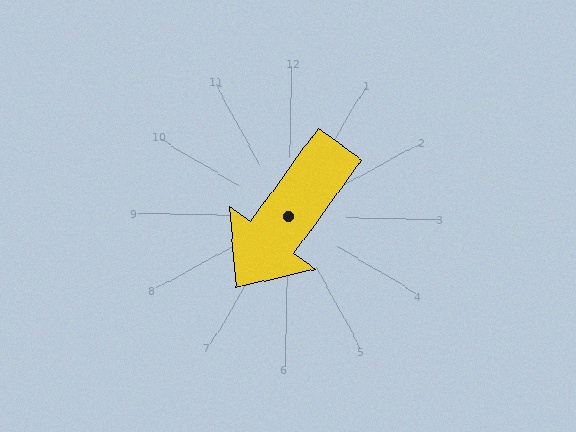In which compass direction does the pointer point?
Southwest.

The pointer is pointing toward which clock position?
Roughly 7 o'clock.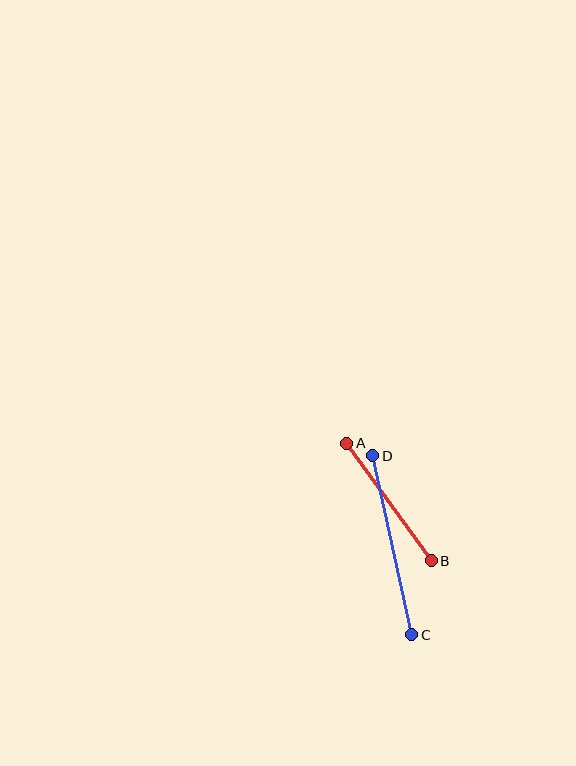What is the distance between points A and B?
The distance is approximately 145 pixels.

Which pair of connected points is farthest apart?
Points C and D are farthest apart.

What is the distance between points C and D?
The distance is approximately 183 pixels.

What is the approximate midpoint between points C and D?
The midpoint is at approximately (392, 545) pixels.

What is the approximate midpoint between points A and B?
The midpoint is at approximately (389, 502) pixels.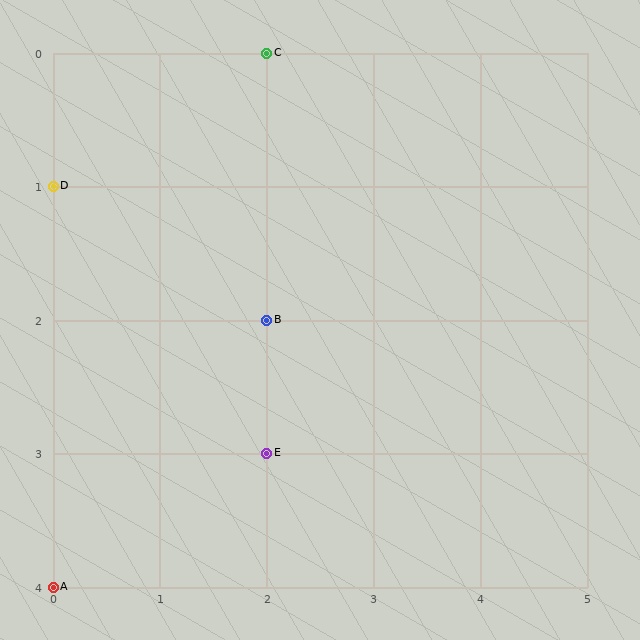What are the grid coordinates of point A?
Point A is at grid coordinates (0, 4).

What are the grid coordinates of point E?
Point E is at grid coordinates (2, 3).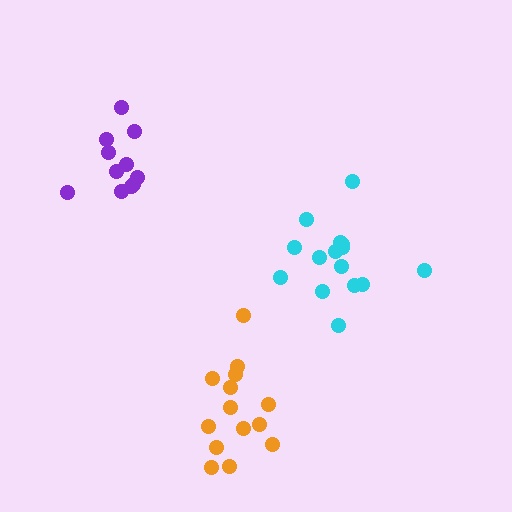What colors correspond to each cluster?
The clusters are colored: cyan, purple, orange.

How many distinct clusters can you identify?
There are 3 distinct clusters.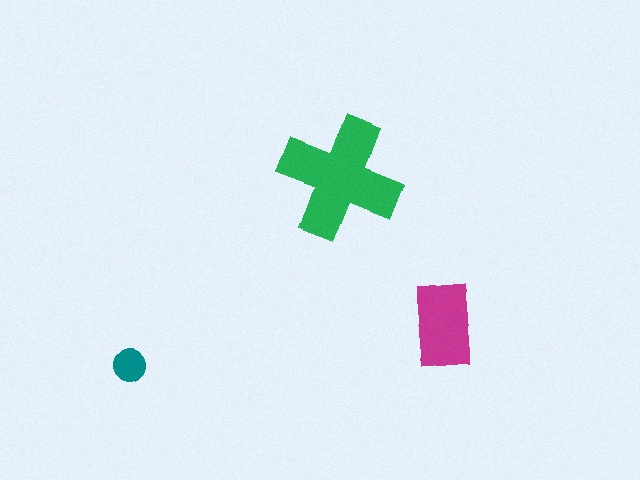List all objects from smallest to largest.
The teal circle, the magenta rectangle, the green cross.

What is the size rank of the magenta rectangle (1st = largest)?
2nd.